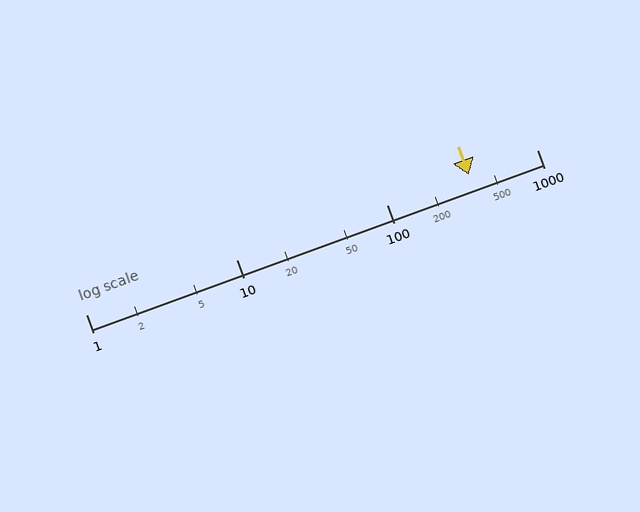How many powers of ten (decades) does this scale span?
The scale spans 3 decades, from 1 to 1000.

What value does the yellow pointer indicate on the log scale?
The pointer indicates approximately 350.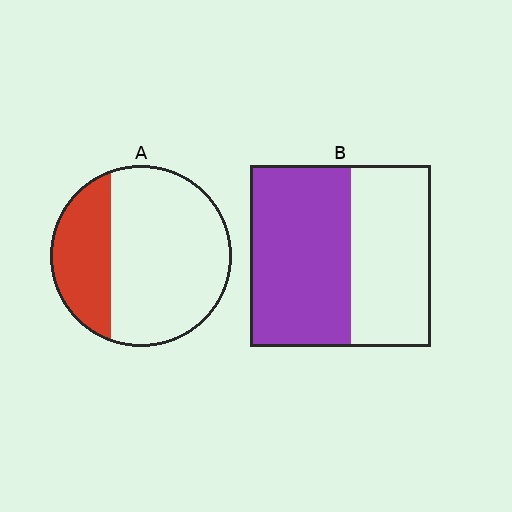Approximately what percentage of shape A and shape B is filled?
A is approximately 30% and B is approximately 55%.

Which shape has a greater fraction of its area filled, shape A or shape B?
Shape B.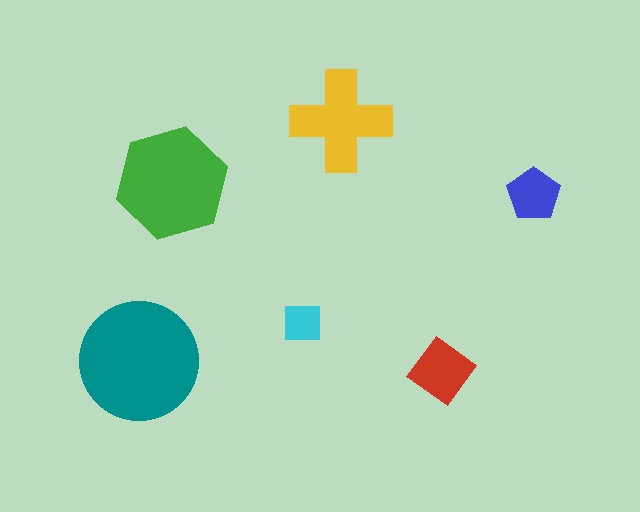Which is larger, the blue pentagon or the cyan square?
The blue pentagon.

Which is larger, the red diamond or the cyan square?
The red diamond.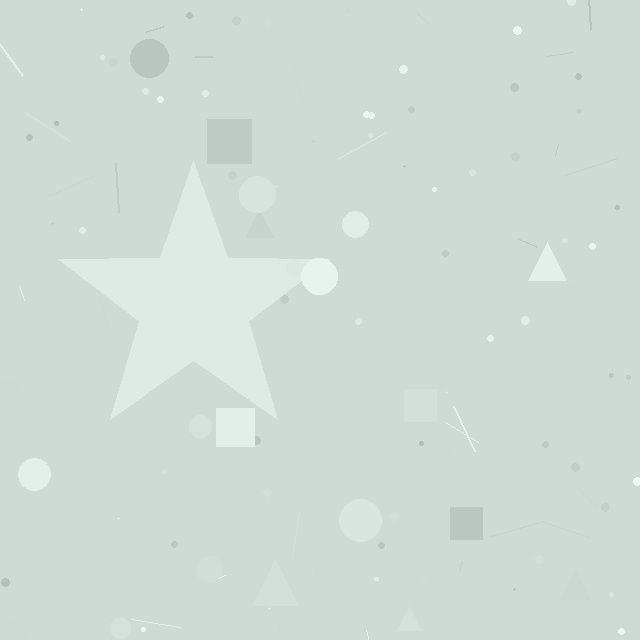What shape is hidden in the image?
A star is hidden in the image.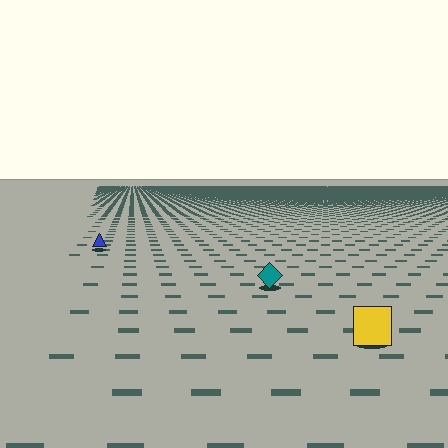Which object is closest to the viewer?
The yellow square is closest. The texture marks near it are larger and more spread out.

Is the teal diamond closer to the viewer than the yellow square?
No. The yellow square is closer — you can tell from the texture gradient: the ground texture is coarser near it.